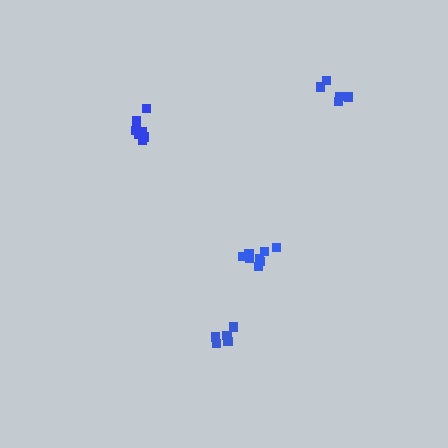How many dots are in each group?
Group 1: 7 dots, Group 2: 5 dots, Group 3: 10 dots, Group 4: 5 dots (27 total).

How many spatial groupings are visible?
There are 4 spatial groupings.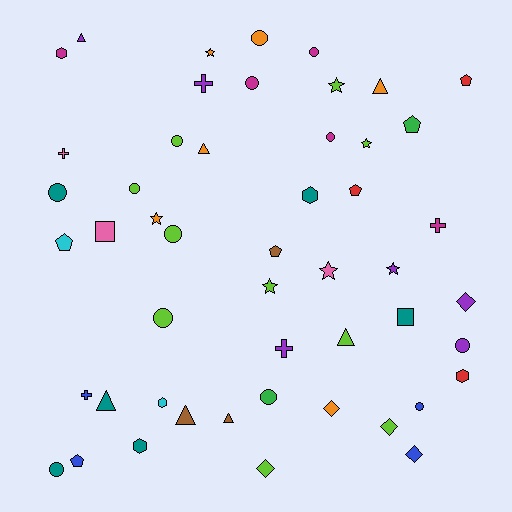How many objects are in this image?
There are 50 objects.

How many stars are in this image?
There are 7 stars.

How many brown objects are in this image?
There are 3 brown objects.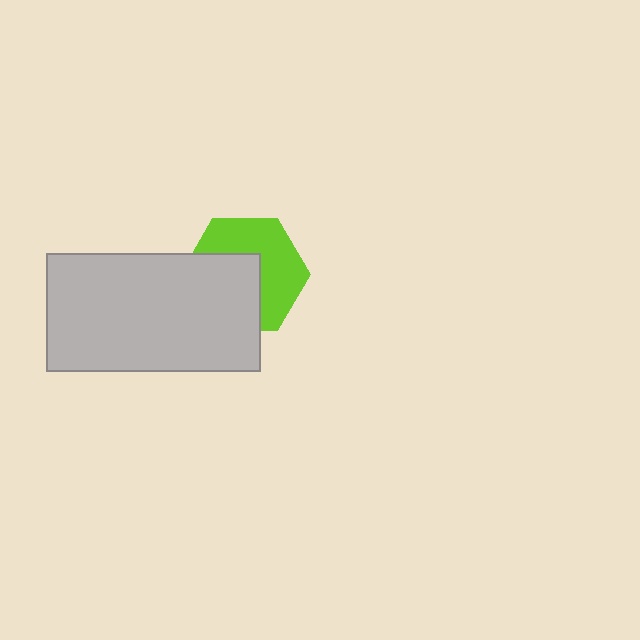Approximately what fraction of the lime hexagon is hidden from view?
Roughly 48% of the lime hexagon is hidden behind the light gray rectangle.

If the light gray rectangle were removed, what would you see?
You would see the complete lime hexagon.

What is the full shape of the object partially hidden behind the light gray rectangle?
The partially hidden object is a lime hexagon.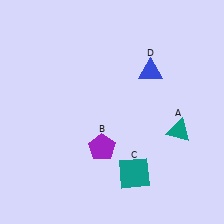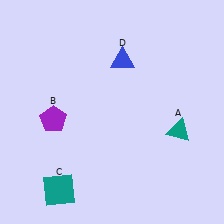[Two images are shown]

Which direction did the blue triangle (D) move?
The blue triangle (D) moved left.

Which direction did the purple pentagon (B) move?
The purple pentagon (B) moved left.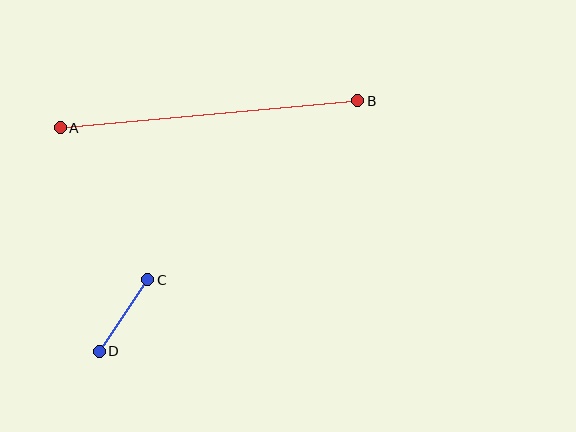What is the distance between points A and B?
The distance is approximately 299 pixels.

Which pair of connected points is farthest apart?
Points A and B are farthest apart.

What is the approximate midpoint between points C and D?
The midpoint is at approximately (123, 316) pixels.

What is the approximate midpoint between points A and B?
The midpoint is at approximately (209, 114) pixels.